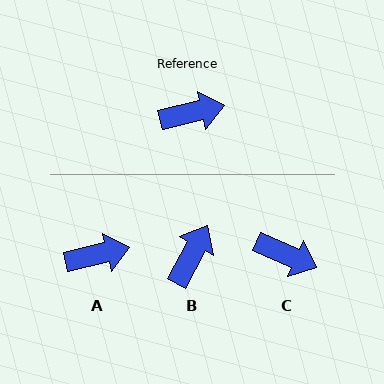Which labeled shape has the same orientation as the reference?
A.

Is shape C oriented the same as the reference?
No, it is off by about 36 degrees.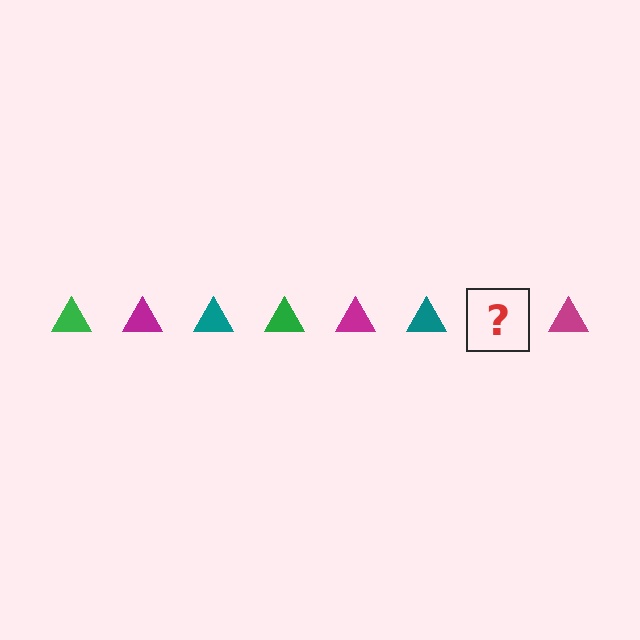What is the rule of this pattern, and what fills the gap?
The rule is that the pattern cycles through green, magenta, teal triangles. The gap should be filled with a green triangle.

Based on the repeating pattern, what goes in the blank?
The blank should be a green triangle.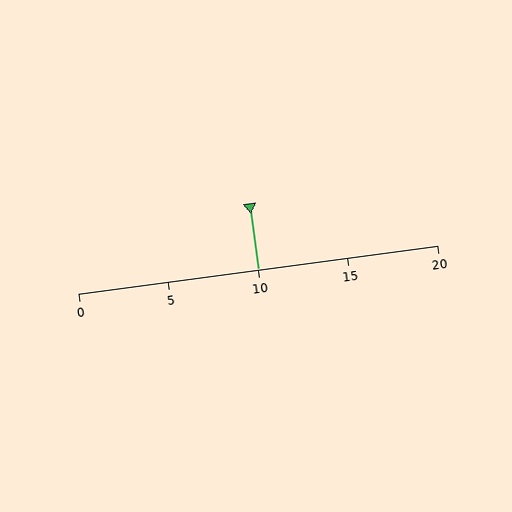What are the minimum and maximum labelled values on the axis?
The axis runs from 0 to 20.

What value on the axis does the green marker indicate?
The marker indicates approximately 10.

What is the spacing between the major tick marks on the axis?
The major ticks are spaced 5 apart.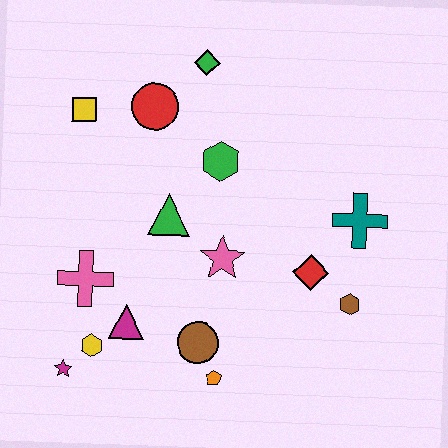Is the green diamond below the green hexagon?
No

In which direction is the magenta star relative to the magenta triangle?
The magenta star is to the left of the magenta triangle.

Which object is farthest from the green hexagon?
The magenta star is farthest from the green hexagon.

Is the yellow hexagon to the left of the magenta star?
No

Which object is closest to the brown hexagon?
The red diamond is closest to the brown hexagon.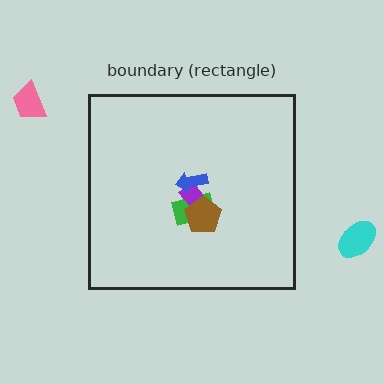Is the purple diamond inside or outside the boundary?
Inside.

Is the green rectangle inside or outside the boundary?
Inside.